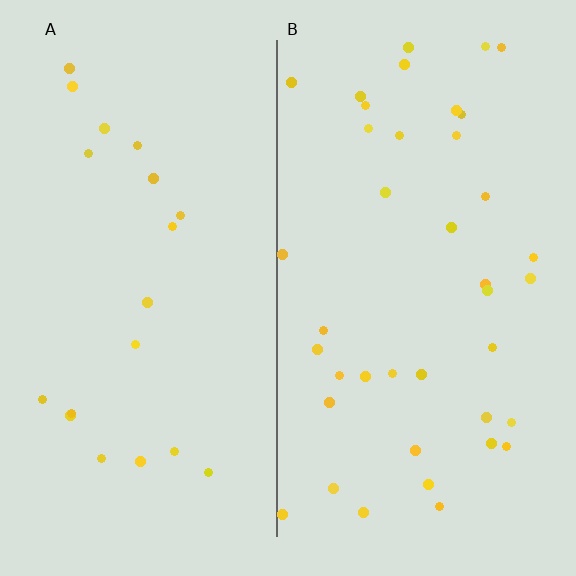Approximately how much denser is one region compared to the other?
Approximately 2.0× — region B over region A.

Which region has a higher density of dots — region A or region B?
B (the right).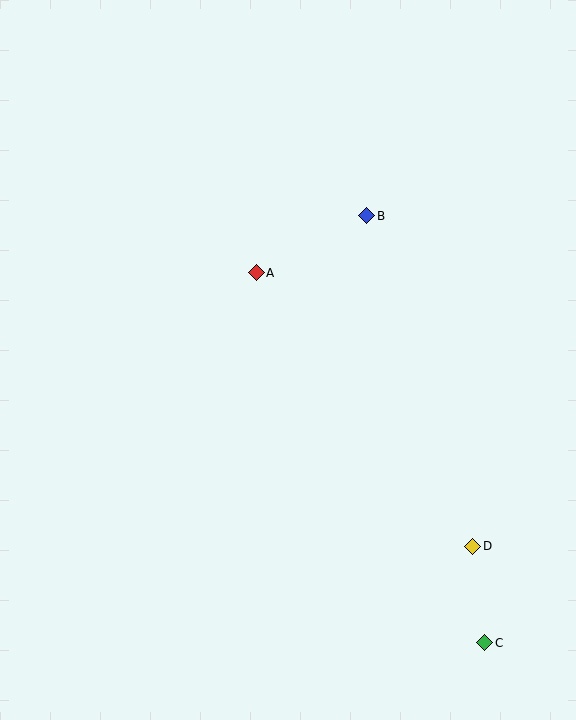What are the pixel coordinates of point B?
Point B is at (367, 216).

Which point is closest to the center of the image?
Point A at (256, 273) is closest to the center.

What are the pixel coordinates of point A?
Point A is at (256, 273).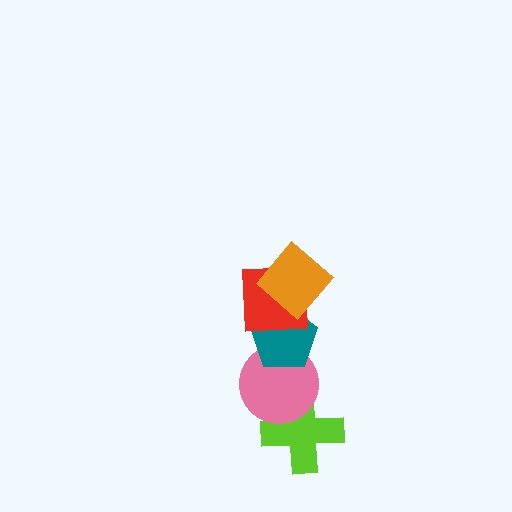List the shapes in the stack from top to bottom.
From top to bottom: the orange diamond, the red square, the teal pentagon, the pink circle, the lime cross.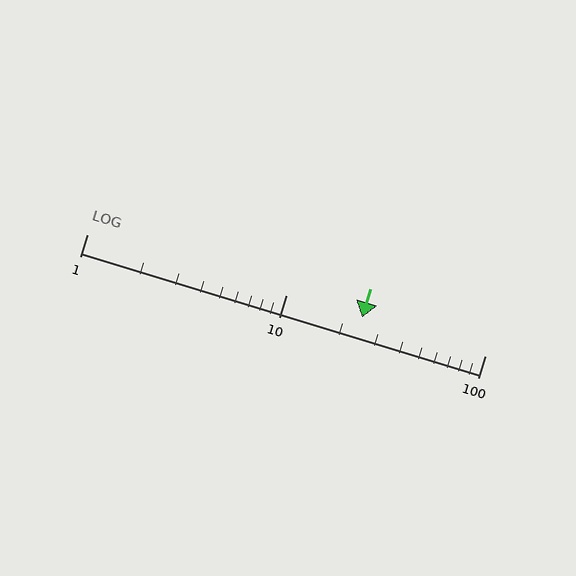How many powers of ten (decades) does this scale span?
The scale spans 2 decades, from 1 to 100.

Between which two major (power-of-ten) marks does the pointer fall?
The pointer is between 10 and 100.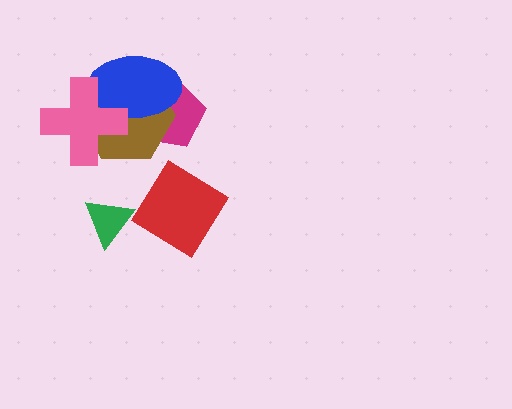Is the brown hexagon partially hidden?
Yes, it is partially covered by another shape.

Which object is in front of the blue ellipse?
The pink cross is in front of the blue ellipse.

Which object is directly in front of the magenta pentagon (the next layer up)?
The brown hexagon is directly in front of the magenta pentagon.